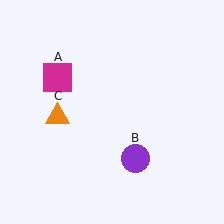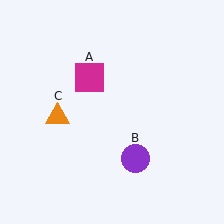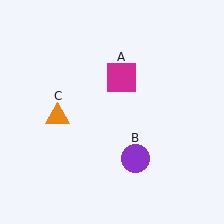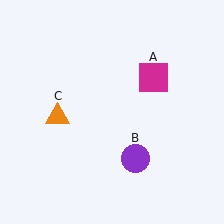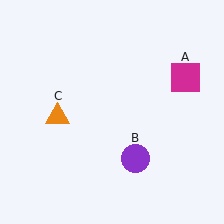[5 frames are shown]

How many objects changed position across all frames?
1 object changed position: magenta square (object A).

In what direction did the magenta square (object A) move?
The magenta square (object A) moved right.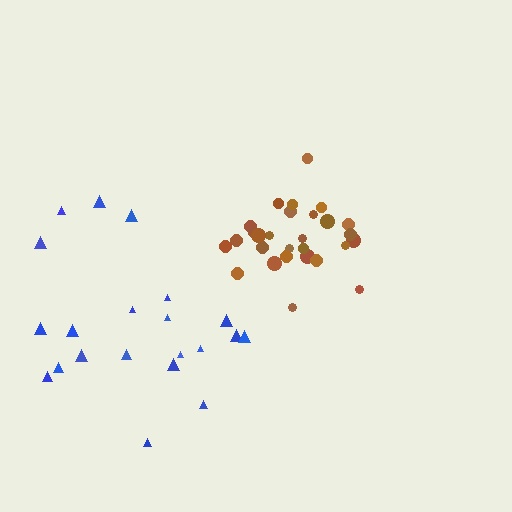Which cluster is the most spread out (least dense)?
Blue.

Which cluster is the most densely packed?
Brown.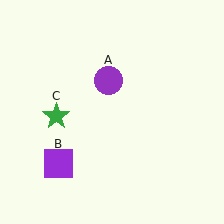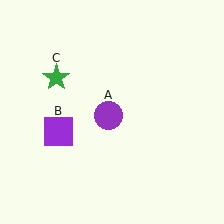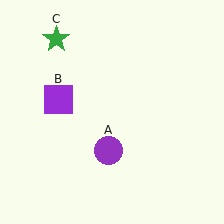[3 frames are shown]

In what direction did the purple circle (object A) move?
The purple circle (object A) moved down.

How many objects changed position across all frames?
3 objects changed position: purple circle (object A), purple square (object B), green star (object C).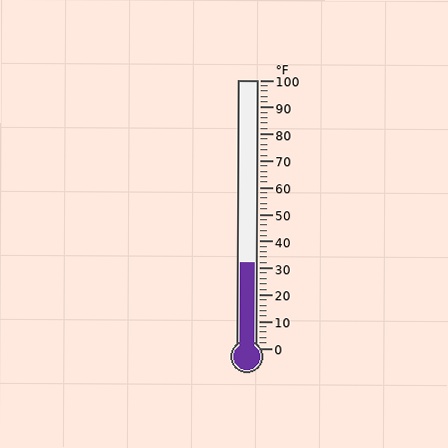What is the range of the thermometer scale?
The thermometer scale ranges from 0°F to 100°F.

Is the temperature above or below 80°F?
The temperature is below 80°F.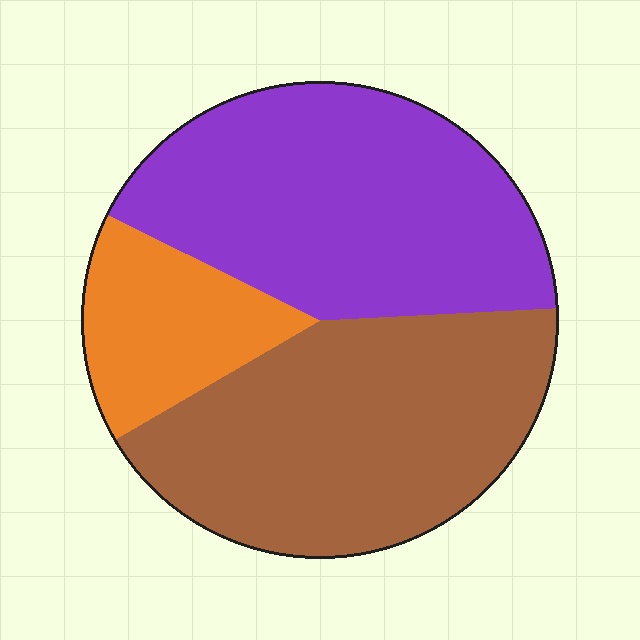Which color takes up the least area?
Orange, at roughly 15%.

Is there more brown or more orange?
Brown.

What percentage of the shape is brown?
Brown covers around 40% of the shape.